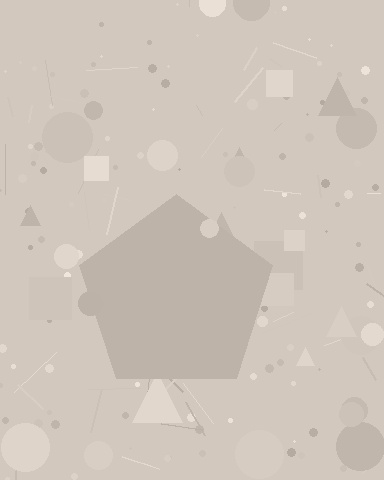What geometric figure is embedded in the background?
A pentagon is embedded in the background.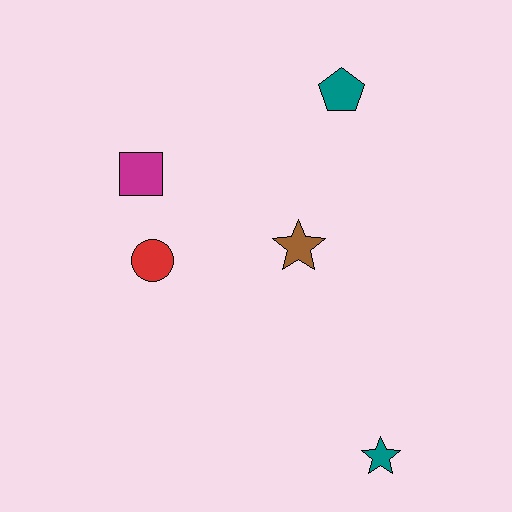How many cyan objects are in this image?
There are no cyan objects.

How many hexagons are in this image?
There are no hexagons.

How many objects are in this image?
There are 5 objects.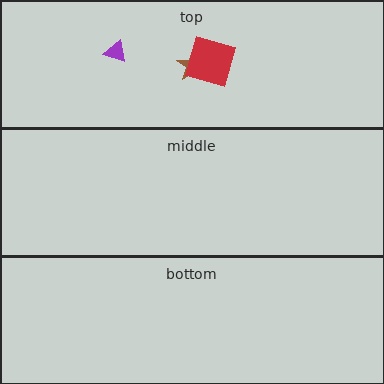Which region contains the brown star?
The top region.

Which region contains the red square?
The top region.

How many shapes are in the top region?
3.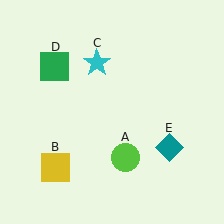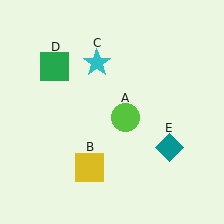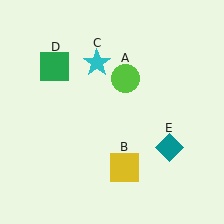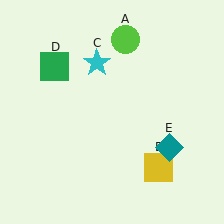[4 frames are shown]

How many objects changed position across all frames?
2 objects changed position: lime circle (object A), yellow square (object B).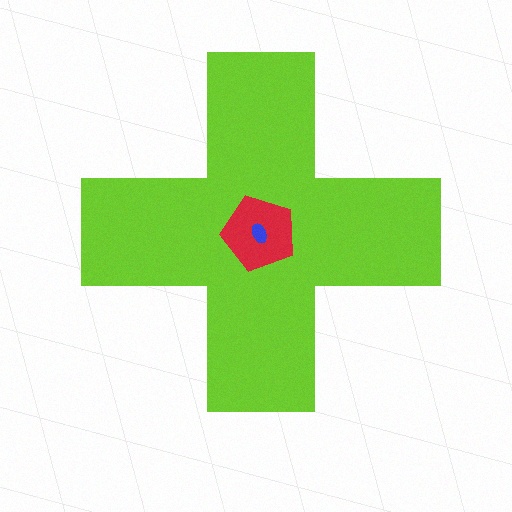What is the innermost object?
The blue ellipse.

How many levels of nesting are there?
3.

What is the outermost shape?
The lime cross.